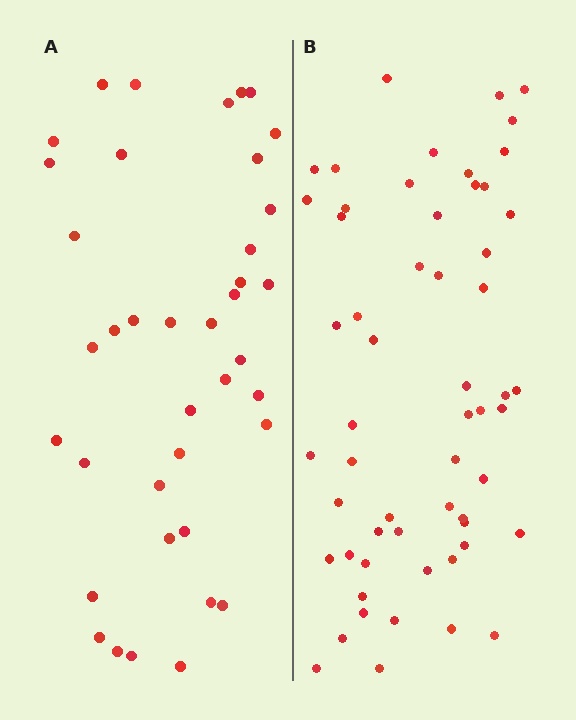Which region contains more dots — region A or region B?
Region B (the right region) has more dots.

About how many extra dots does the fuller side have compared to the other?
Region B has approximately 20 more dots than region A.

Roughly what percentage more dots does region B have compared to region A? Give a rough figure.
About 45% more.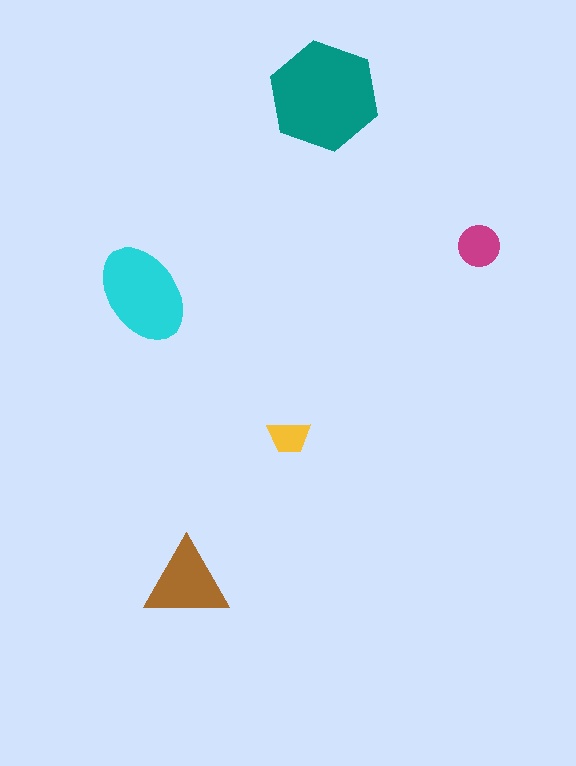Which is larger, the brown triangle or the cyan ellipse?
The cyan ellipse.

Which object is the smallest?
The yellow trapezoid.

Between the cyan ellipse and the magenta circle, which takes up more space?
The cyan ellipse.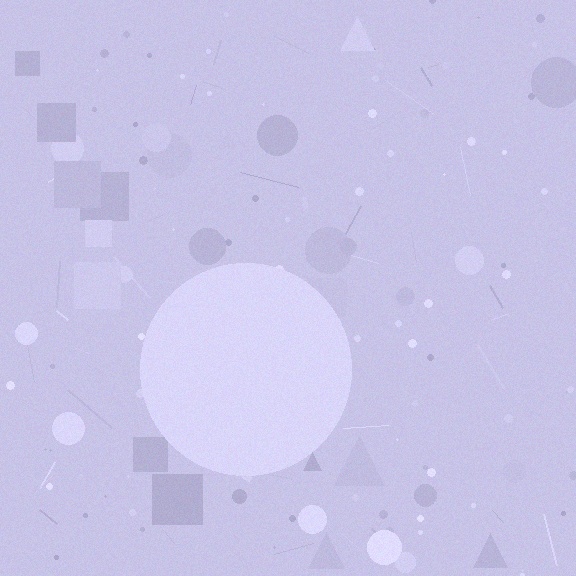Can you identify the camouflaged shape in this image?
The camouflaged shape is a circle.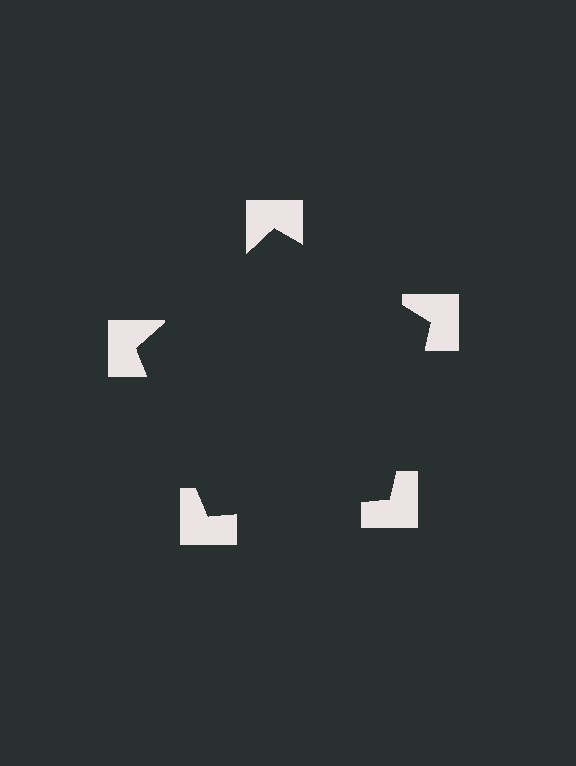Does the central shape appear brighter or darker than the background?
It typically appears slightly darker than the background, even though no actual brightness change is drawn.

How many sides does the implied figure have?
5 sides.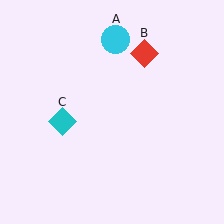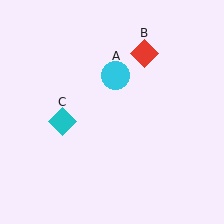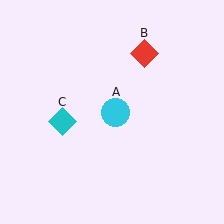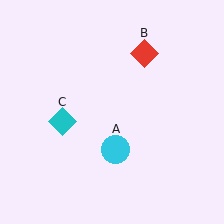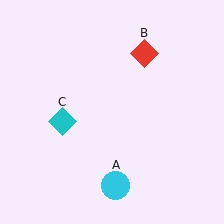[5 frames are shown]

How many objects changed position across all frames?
1 object changed position: cyan circle (object A).